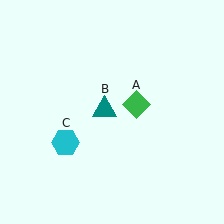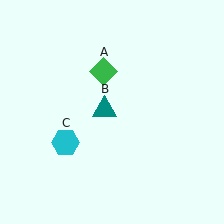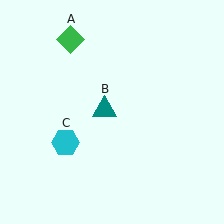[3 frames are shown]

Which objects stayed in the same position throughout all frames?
Teal triangle (object B) and cyan hexagon (object C) remained stationary.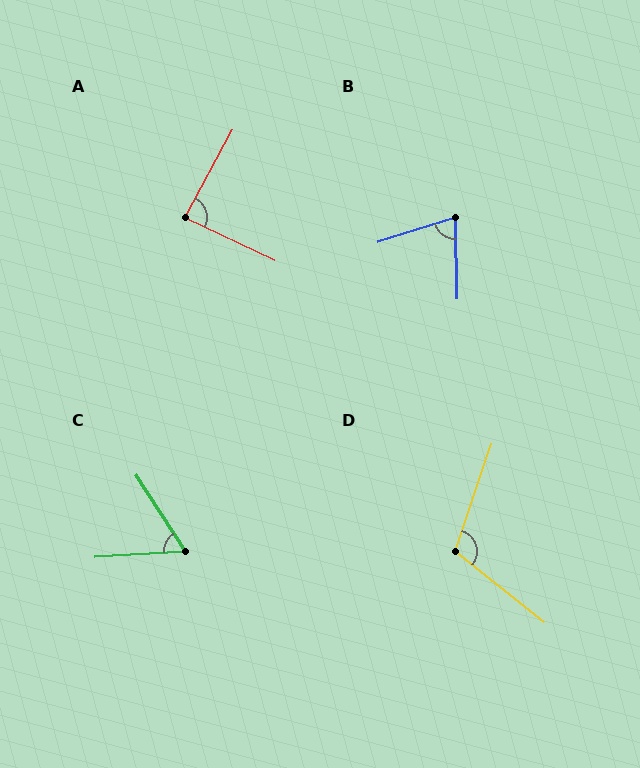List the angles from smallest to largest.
C (61°), B (74°), A (87°), D (110°).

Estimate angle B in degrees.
Approximately 74 degrees.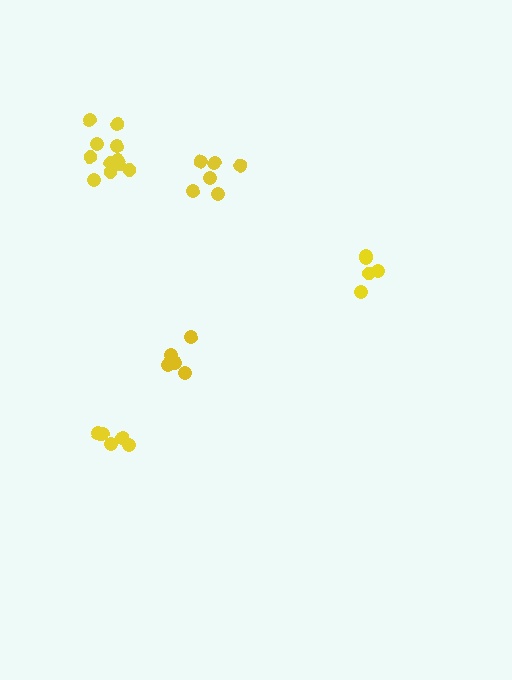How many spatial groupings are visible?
There are 5 spatial groupings.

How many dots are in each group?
Group 1: 6 dots, Group 2: 6 dots, Group 3: 5 dots, Group 4: 5 dots, Group 5: 11 dots (33 total).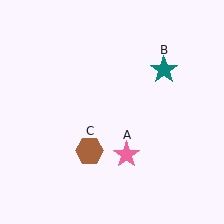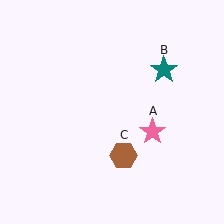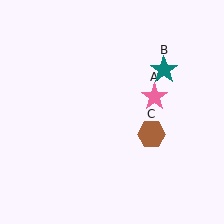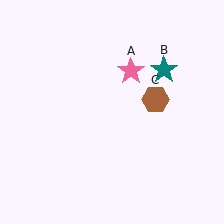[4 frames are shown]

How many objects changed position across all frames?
2 objects changed position: pink star (object A), brown hexagon (object C).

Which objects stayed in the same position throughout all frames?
Teal star (object B) remained stationary.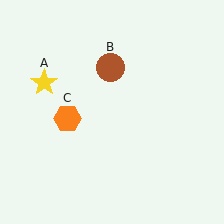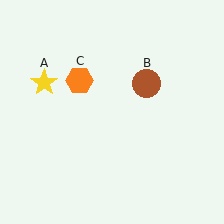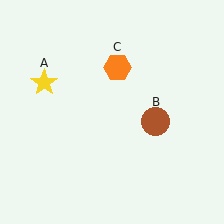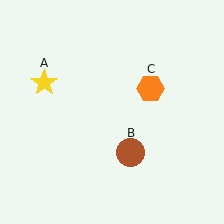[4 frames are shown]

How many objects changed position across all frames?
2 objects changed position: brown circle (object B), orange hexagon (object C).